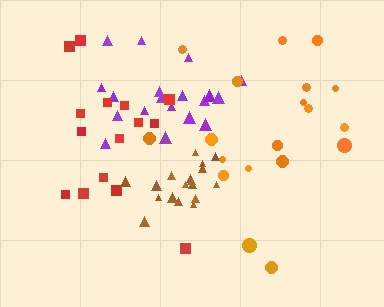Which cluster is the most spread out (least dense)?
Orange.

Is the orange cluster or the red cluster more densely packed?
Red.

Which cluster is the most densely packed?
Brown.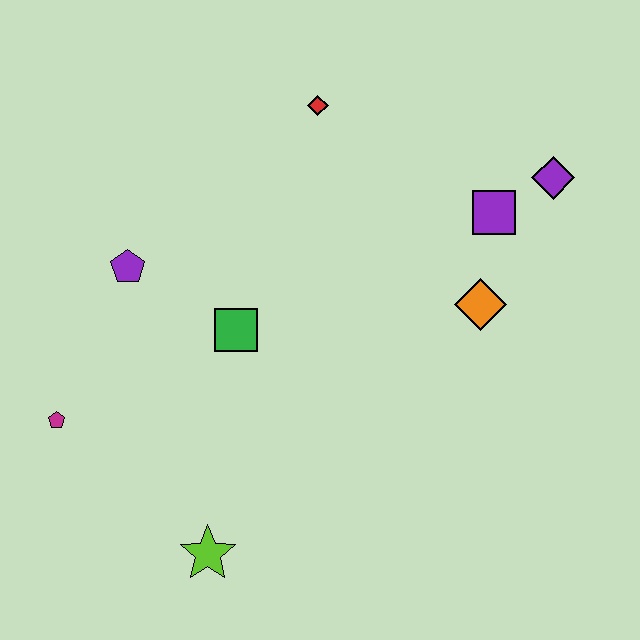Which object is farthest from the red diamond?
The lime star is farthest from the red diamond.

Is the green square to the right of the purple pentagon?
Yes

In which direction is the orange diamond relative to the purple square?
The orange diamond is below the purple square.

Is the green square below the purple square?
Yes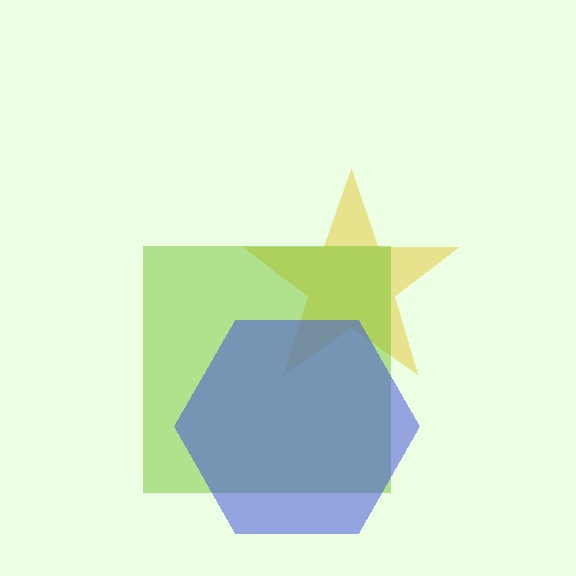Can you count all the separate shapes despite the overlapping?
Yes, there are 3 separate shapes.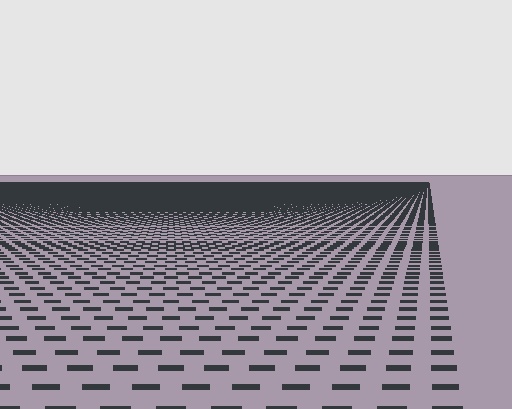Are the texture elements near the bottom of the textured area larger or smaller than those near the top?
Larger. Near the bottom, elements are closer to the viewer and appear at a bigger on-screen size.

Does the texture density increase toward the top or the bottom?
Density increases toward the top.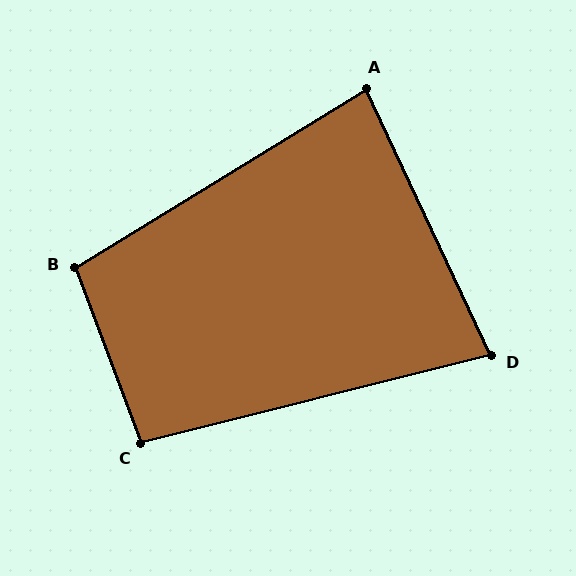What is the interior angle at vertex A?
Approximately 84 degrees (acute).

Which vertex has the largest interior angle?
B, at approximately 101 degrees.